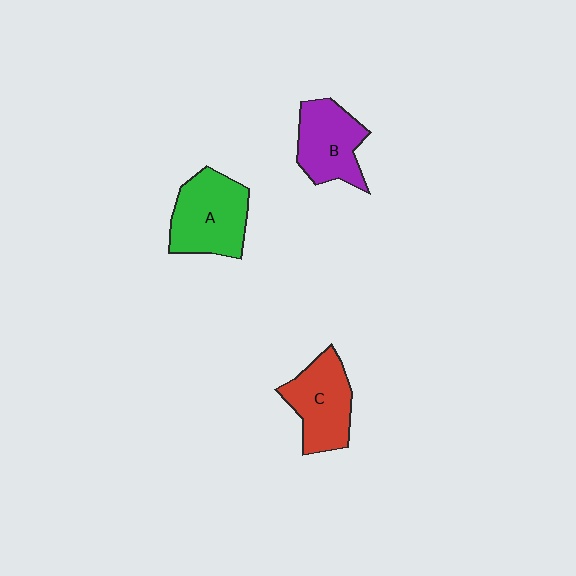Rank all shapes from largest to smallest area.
From largest to smallest: A (green), C (red), B (purple).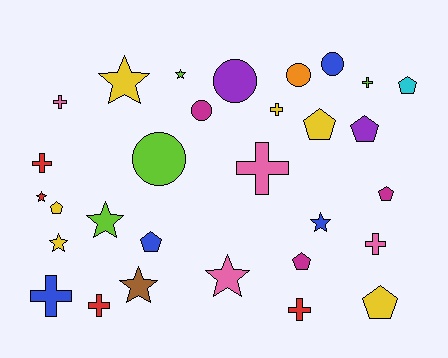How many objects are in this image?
There are 30 objects.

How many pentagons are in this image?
There are 8 pentagons.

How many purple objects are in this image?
There are 2 purple objects.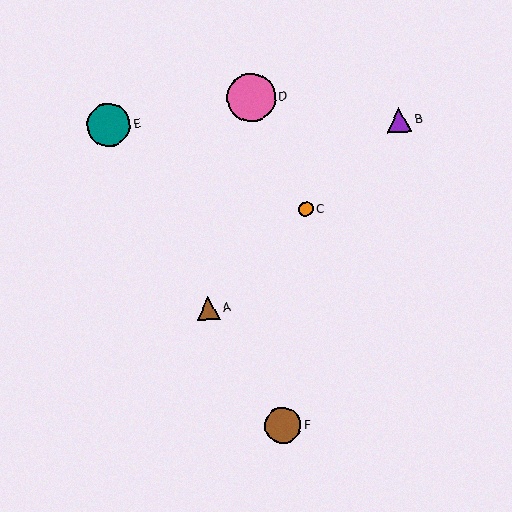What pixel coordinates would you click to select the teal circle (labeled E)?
Click at (109, 125) to select the teal circle E.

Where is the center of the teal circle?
The center of the teal circle is at (109, 125).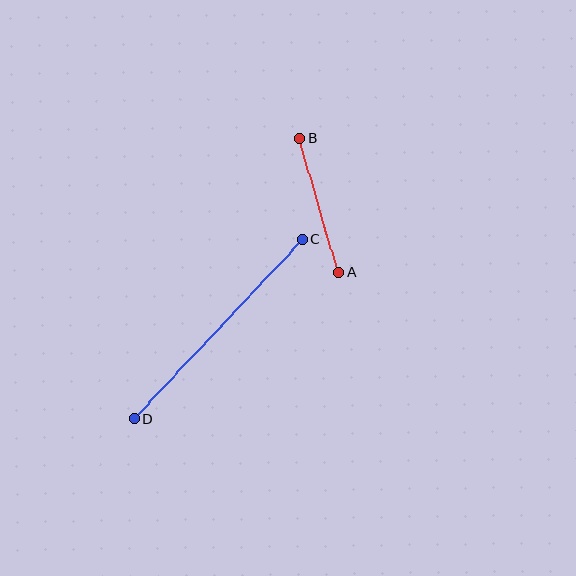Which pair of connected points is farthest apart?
Points C and D are farthest apart.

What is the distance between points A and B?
The distance is approximately 140 pixels.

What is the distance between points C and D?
The distance is approximately 246 pixels.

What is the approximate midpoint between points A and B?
The midpoint is at approximately (319, 205) pixels.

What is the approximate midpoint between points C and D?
The midpoint is at approximately (218, 329) pixels.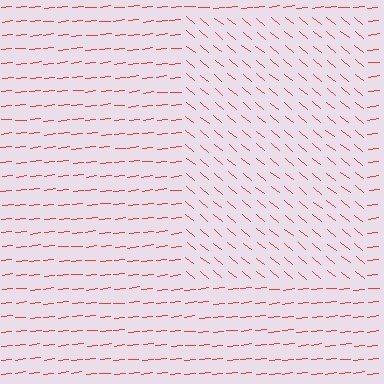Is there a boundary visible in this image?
Yes, there is a texture boundary formed by a change in line orientation.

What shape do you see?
I see a rectangle.